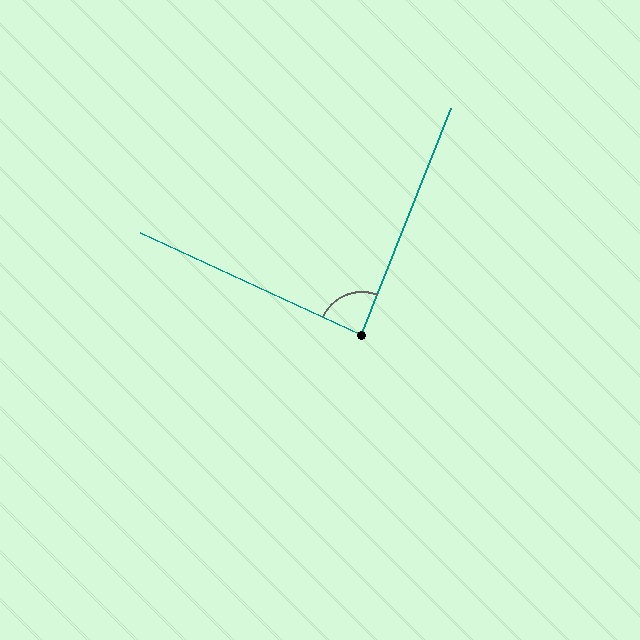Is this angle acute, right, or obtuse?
It is approximately a right angle.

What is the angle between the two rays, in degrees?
Approximately 87 degrees.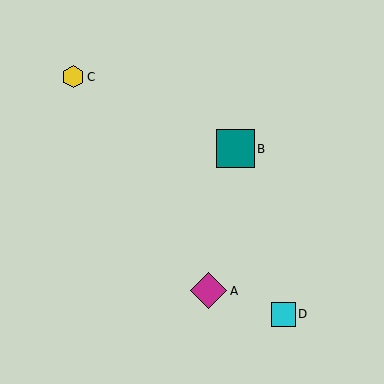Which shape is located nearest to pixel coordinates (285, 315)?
The cyan square (labeled D) at (283, 314) is nearest to that location.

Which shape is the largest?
The teal square (labeled B) is the largest.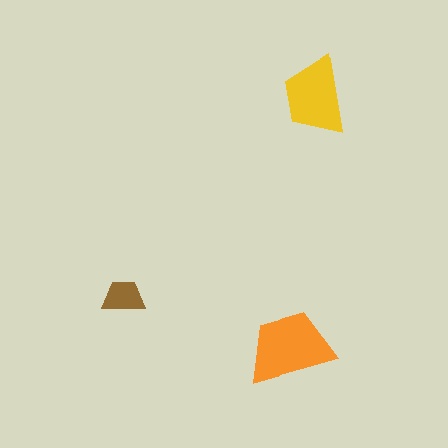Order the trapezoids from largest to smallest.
the orange one, the yellow one, the brown one.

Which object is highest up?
The yellow trapezoid is topmost.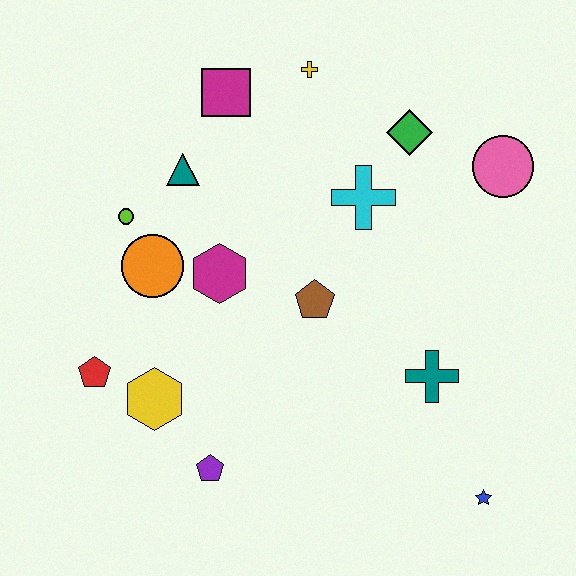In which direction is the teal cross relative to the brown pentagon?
The teal cross is to the right of the brown pentagon.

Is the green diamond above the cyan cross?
Yes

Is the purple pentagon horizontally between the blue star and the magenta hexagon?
No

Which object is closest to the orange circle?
The lime circle is closest to the orange circle.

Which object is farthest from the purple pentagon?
The pink circle is farthest from the purple pentagon.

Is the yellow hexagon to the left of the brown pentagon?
Yes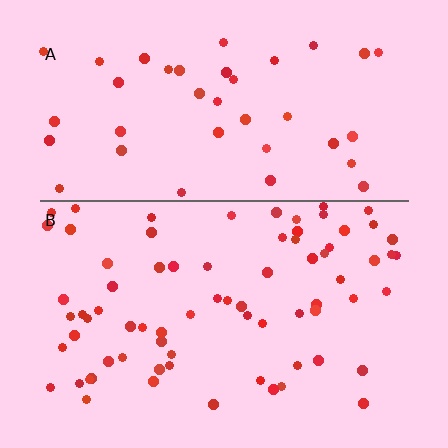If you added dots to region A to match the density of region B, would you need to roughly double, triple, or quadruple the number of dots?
Approximately double.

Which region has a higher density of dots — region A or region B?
B (the bottom).